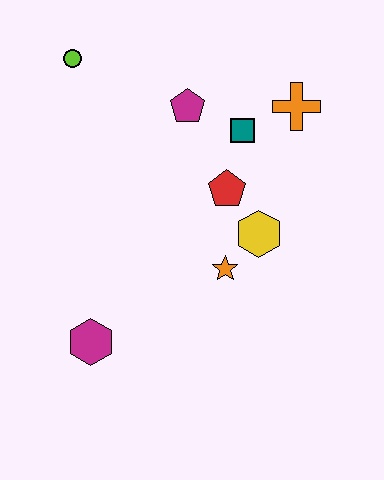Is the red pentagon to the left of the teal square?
Yes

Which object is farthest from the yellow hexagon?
The lime circle is farthest from the yellow hexagon.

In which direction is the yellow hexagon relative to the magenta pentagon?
The yellow hexagon is below the magenta pentagon.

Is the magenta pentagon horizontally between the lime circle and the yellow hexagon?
Yes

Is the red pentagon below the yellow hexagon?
No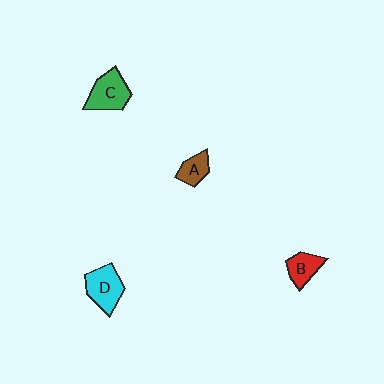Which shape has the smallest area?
Shape A (brown).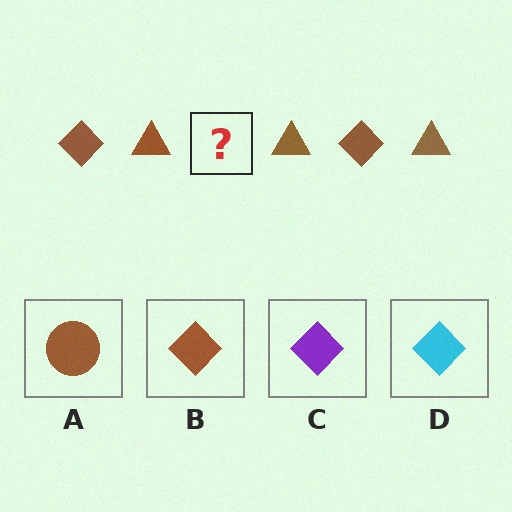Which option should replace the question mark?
Option B.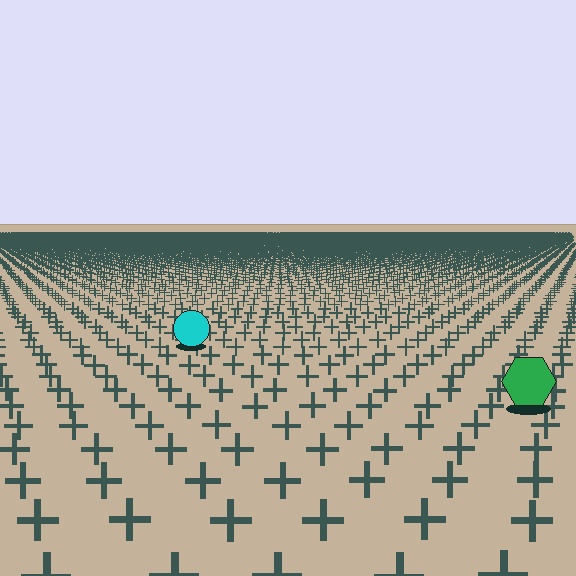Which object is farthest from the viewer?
The cyan circle is farthest from the viewer. It appears smaller and the ground texture around it is denser.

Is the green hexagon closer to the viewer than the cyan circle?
Yes. The green hexagon is closer — you can tell from the texture gradient: the ground texture is coarser near it.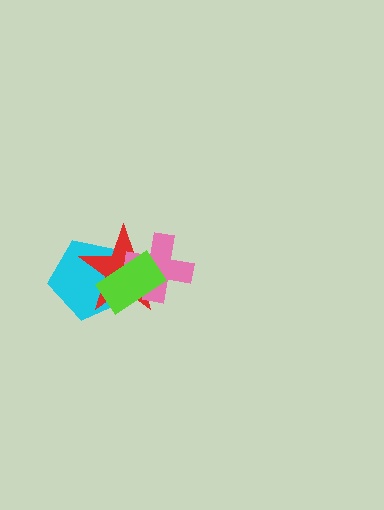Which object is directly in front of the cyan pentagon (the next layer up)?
The red star is directly in front of the cyan pentagon.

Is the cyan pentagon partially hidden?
Yes, it is partially covered by another shape.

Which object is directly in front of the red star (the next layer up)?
The pink cross is directly in front of the red star.